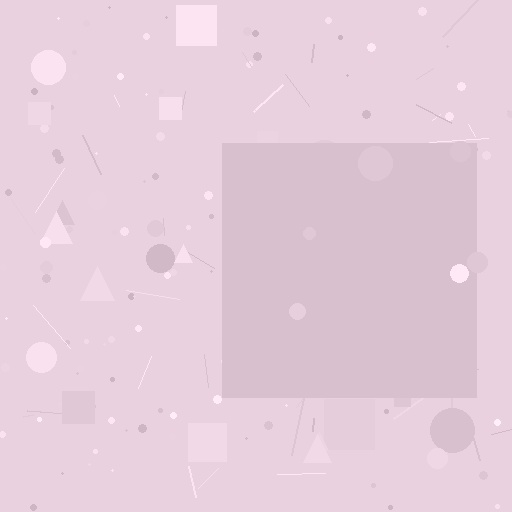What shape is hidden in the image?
A square is hidden in the image.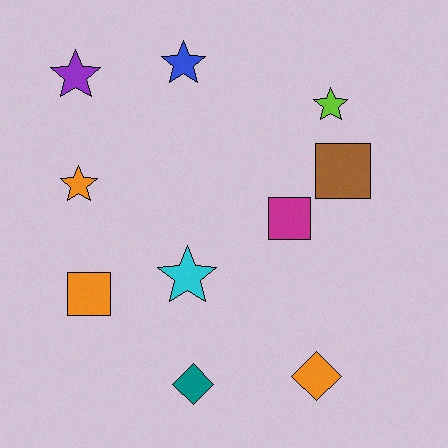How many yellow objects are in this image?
There are no yellow objects.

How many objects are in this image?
There are 10 objects.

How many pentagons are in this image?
There are no pentagons.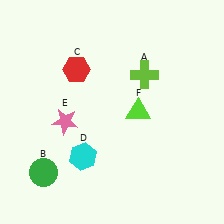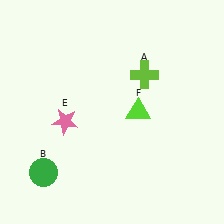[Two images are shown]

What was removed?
The red hexagon (C), the cyan hexagon (D) were removed in Image 2.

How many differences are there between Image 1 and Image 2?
There are 2 differences between the two images.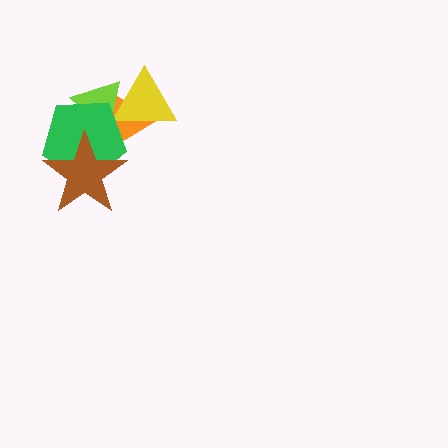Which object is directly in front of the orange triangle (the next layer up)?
The lime triangle is directly in front of the orange triangle.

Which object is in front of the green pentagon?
The brown star is in front of the green pentagon.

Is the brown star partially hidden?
No, no other shape covers it.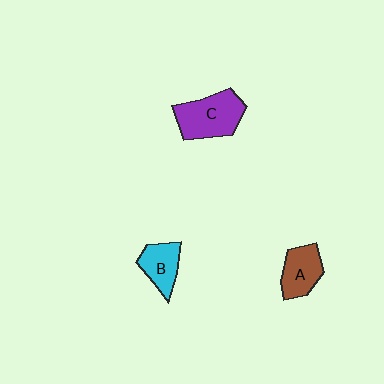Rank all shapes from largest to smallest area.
From largest to smallest: C (purple), A (brown), B (cyan).